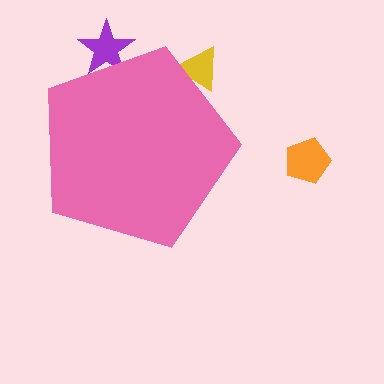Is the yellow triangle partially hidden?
Yes, the yellow triangle is partially hidden behind the pink pentagon.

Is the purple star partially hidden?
Yes, the purple star is partially hidden behind the pink pentagon.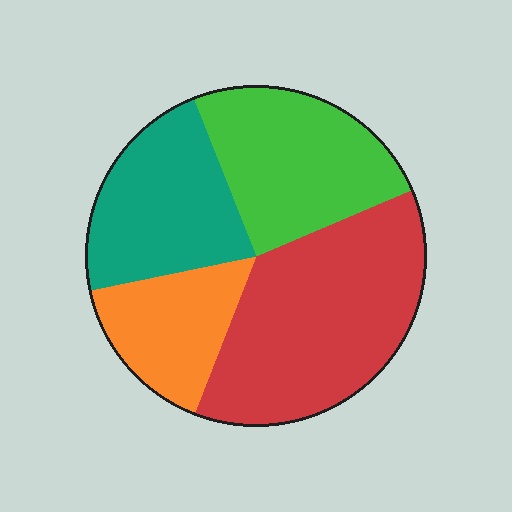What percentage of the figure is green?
Green covers roughly 25% of the figure.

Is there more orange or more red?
Red.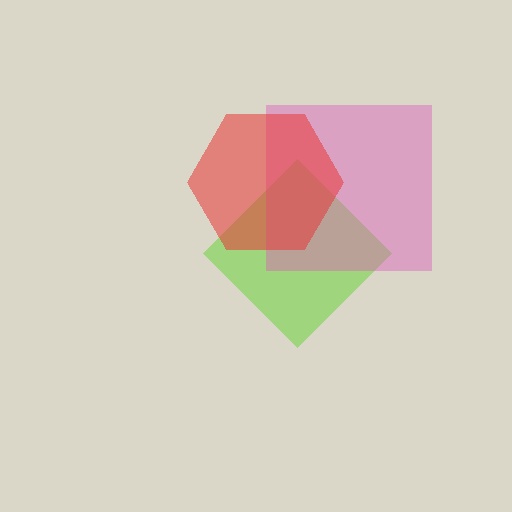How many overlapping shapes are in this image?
There are 3 overlapping shapes in the image.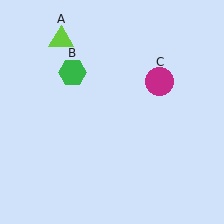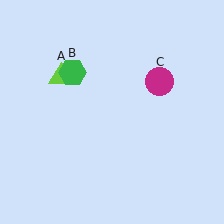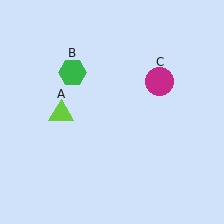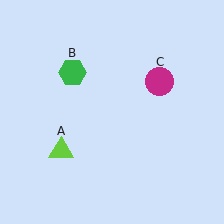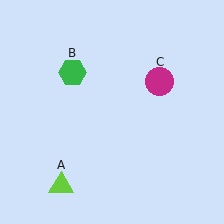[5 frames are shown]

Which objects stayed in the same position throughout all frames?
Green hexagon (object B) and magenta circle (object C) remained stationary.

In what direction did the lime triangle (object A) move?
The lime triangle (object A) moved down.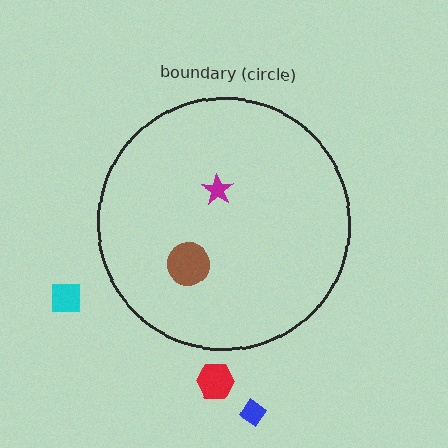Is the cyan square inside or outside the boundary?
Outside.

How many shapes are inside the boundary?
2 inside, 3 outside.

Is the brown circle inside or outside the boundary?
Inside.